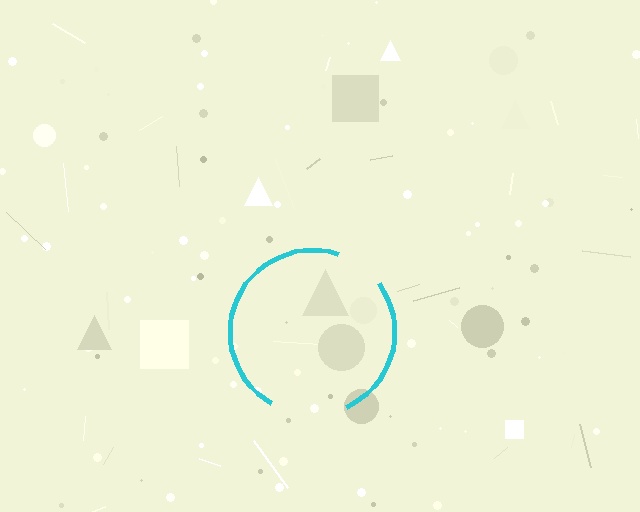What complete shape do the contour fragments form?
The contour fragments form a circle.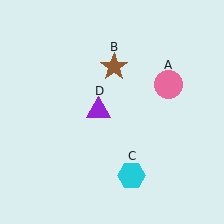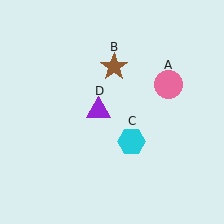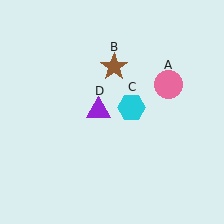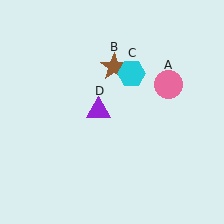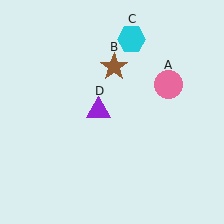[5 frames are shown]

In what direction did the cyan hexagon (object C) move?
The cyan hexagon (object C) moved up.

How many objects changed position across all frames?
1 object changed position: cyan hexagon (object C).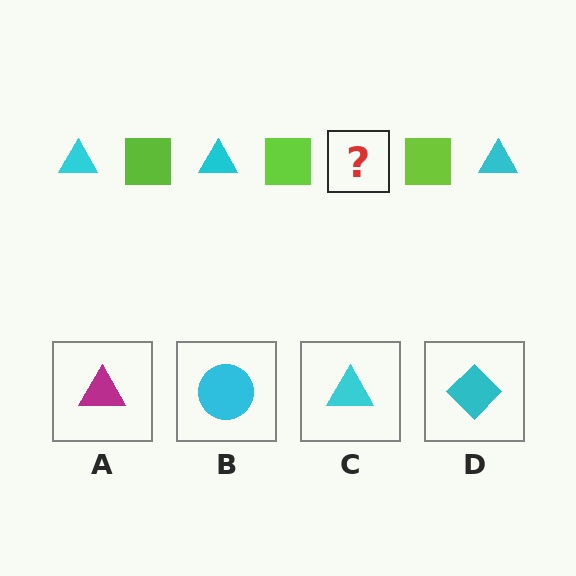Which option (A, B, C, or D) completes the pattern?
C.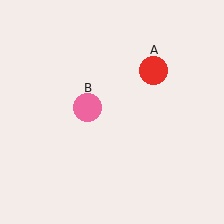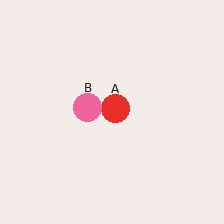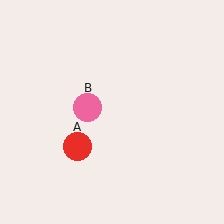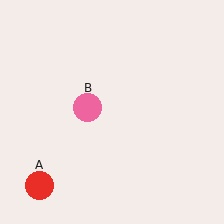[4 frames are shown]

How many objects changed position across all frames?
1 object changed position: red circle (object A).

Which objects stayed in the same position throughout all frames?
Pink circle (object B) remained stationary.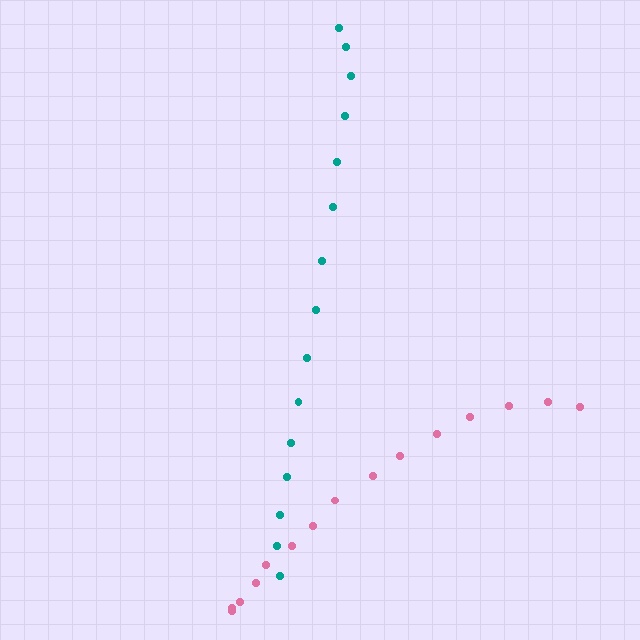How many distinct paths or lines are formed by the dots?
There are 2 distinct paths.